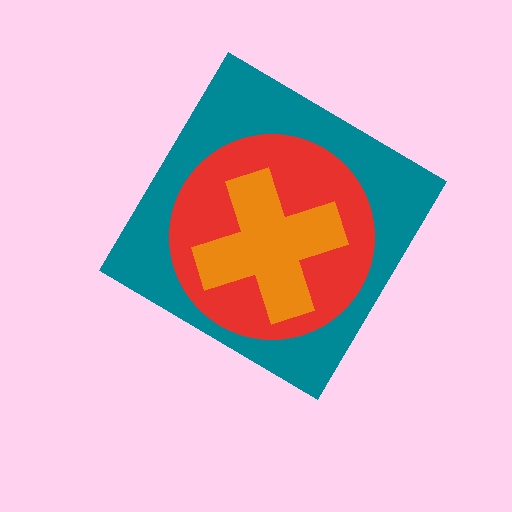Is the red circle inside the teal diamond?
Yes.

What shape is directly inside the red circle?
The orange cross.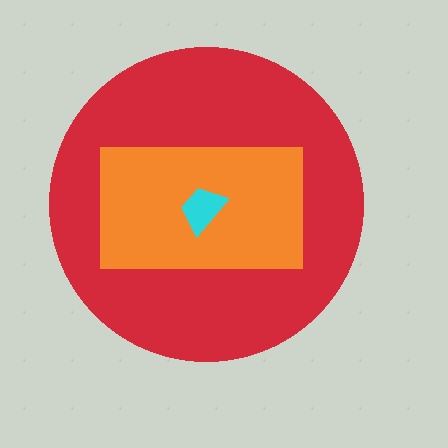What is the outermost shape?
The red circle.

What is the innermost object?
The cyan trapezoid.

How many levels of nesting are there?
3.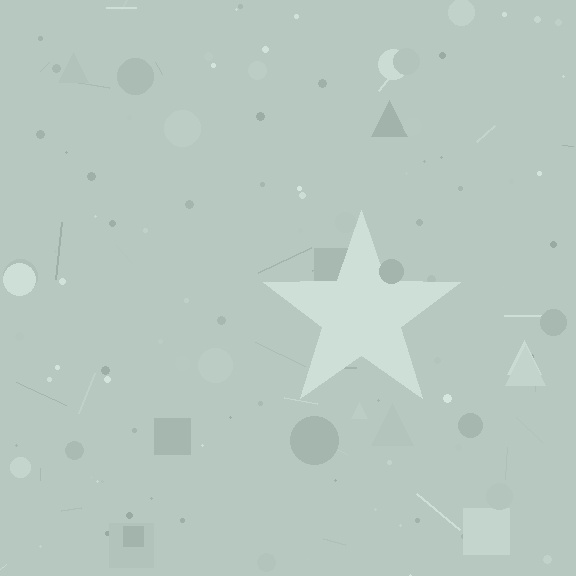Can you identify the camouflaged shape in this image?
The camouflaged shape is a star.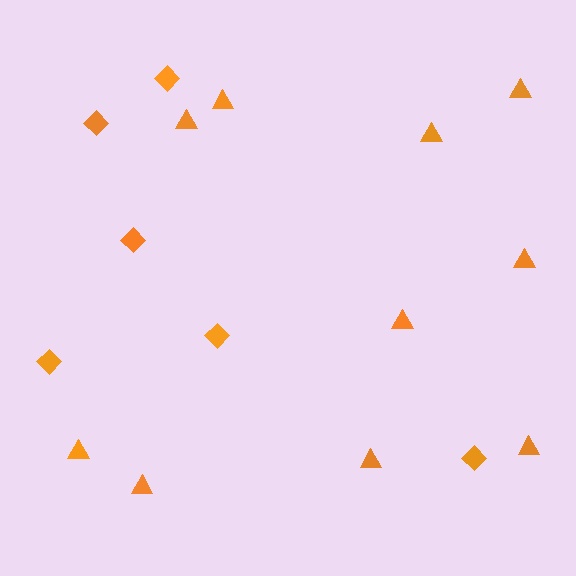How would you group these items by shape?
There are 2 groups: one group of diamonds (6) and one group of triangles (10).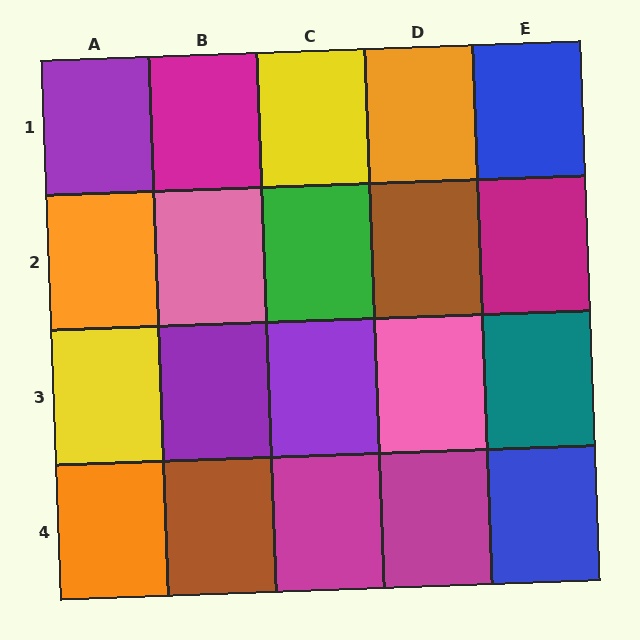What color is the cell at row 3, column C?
Purple.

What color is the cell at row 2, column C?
Green.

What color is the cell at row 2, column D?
Brown.